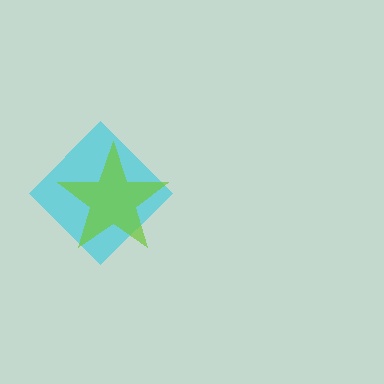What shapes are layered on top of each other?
The layered shapes are: a cyan diamond, a lime star.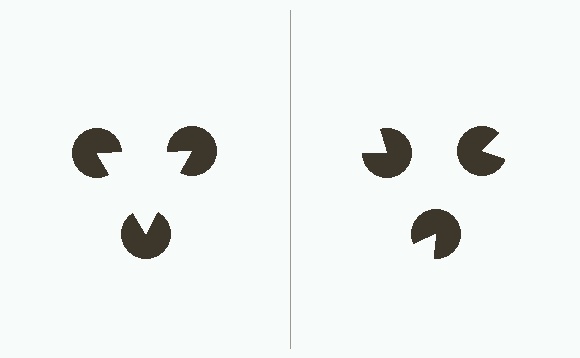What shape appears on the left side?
An illusory triangle.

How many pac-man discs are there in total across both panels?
6 — 3 on each side.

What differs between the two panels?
The pac-man discs are positioned identically on both sides; only the wedge orientations differ. On the left they align to a triangle; on the right they are misaligned.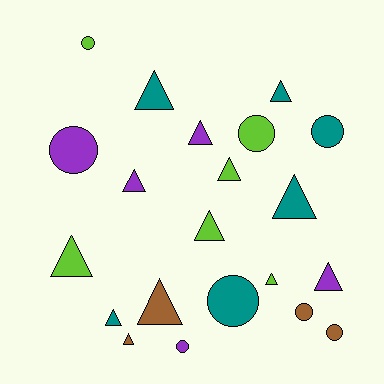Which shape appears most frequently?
Triangle, with 13 objects.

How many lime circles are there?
There are 2 lime circles.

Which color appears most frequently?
Lime, with 6 objects.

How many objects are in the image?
There are 21 objects.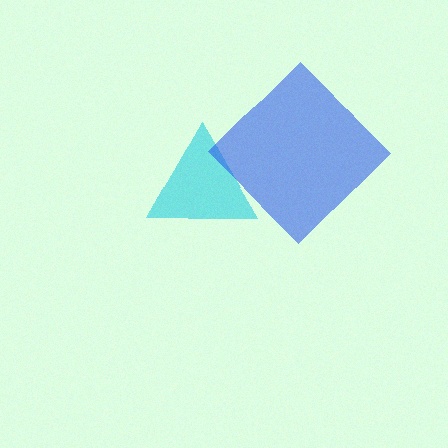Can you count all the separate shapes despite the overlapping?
Yes, there are 2 separate shapes.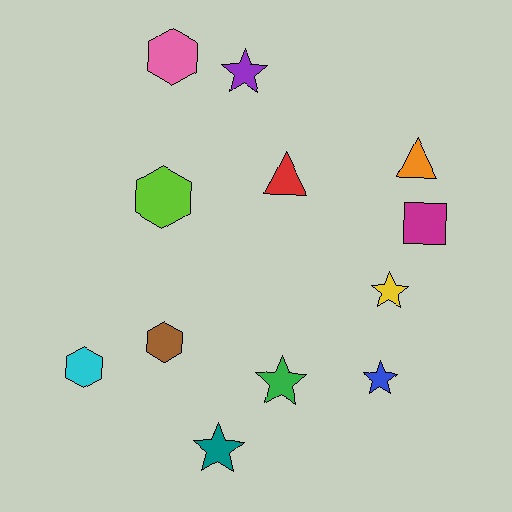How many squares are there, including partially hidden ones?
There is 1 square.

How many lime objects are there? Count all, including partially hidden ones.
There is 1 lime object.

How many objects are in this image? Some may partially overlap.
There are 12 objects.